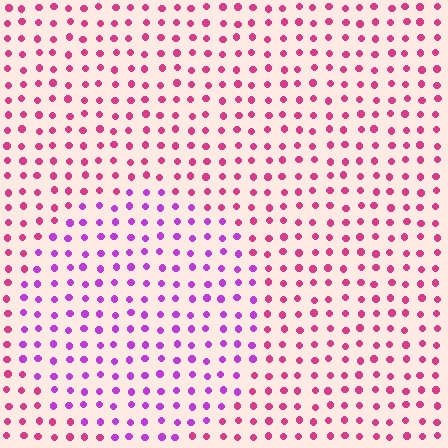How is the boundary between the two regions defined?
The boundary is defined purely by a slight shift in hue (about 40 degrees). Spacing, size, and orientation are identical on both sides.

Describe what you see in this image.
The image is filled with small magenta elements in a uniform arrangement. A circle-shaped region is visible where the elements are tinted to a slightly different hue, forming a subtle color boundary.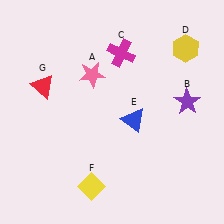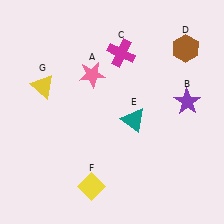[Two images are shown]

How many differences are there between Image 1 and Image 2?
There are 3 differences between the two images.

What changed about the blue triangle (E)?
In Image 1, E is blue. In Image 2, it changed to teal.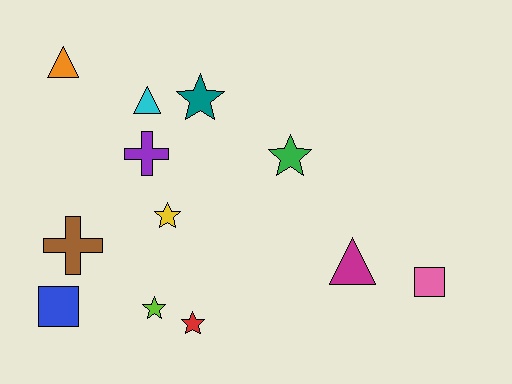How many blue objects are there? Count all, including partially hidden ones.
There is 1 blue object.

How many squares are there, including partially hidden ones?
There are 2 squares.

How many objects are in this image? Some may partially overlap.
There are 12 objects.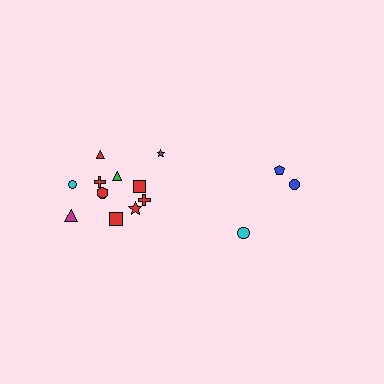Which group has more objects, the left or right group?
The left group.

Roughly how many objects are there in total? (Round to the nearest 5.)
Roughly 15 objects in total.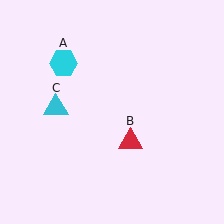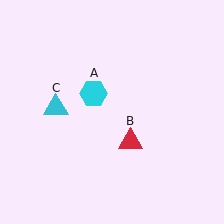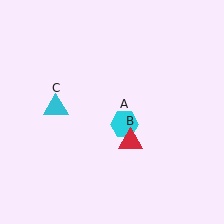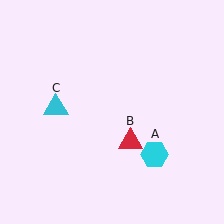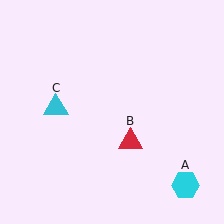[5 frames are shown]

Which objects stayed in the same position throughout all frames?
Red triangle (object B) and cyan triangle (object C) remained stationary.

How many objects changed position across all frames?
1 object changed position: cyan hexagon (object A).